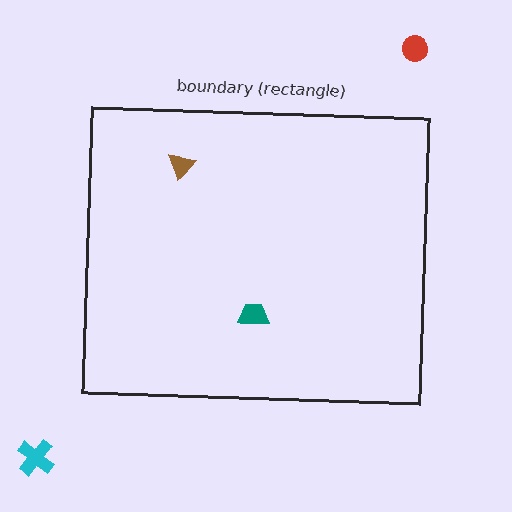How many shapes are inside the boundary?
2 inside, 2 outside.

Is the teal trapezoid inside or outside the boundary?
Inside.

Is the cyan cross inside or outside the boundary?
Outside.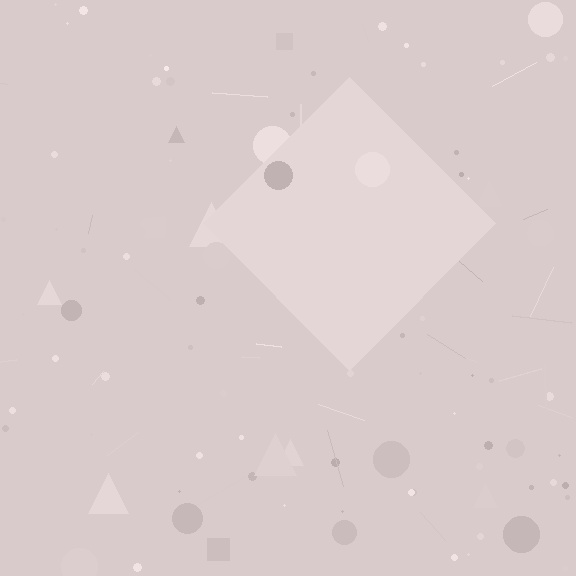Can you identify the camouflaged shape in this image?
The camouflaged shape is a diamond.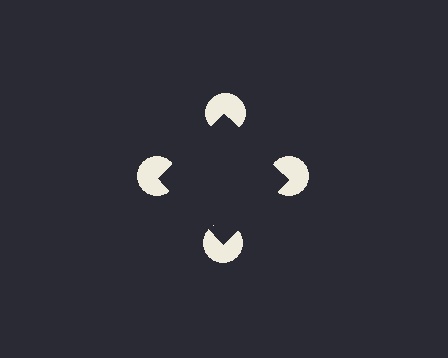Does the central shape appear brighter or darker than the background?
It typically appears slightly darker than the background, even though no actual brightness change is drawn.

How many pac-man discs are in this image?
There are 4 — one at each vertex of the illusory square.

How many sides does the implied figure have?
4 sides.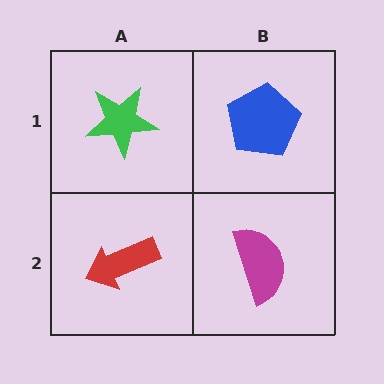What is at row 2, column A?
A red arrow.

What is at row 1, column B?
A blue pentagon.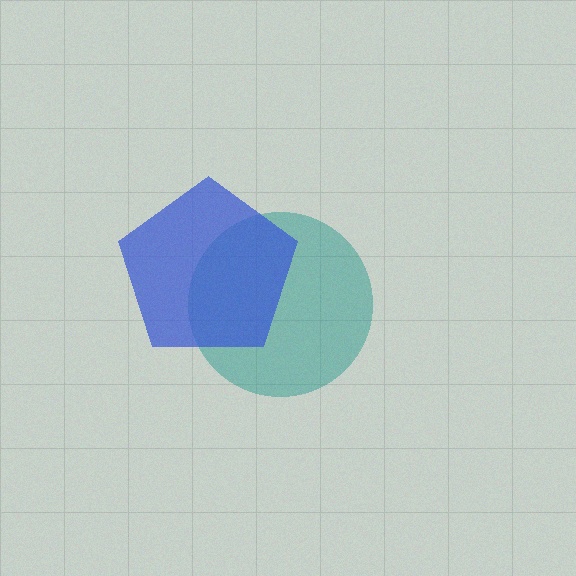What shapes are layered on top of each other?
The layered shapes are: a teal circle, a blue pentagon.